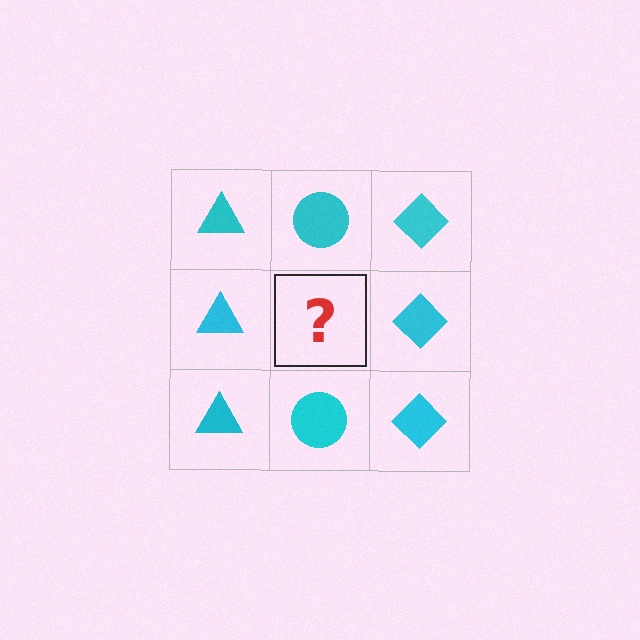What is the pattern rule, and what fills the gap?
The rule is that each column has a consistent shape. The gap should be filled with a cyan circle.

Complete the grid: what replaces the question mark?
The question mark should be replaced with a cyan circle.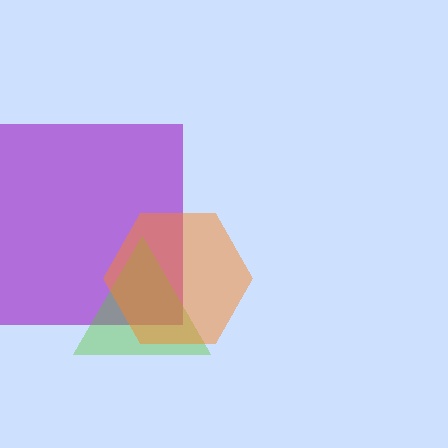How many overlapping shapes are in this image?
There are 3 overlapping shapes in the image.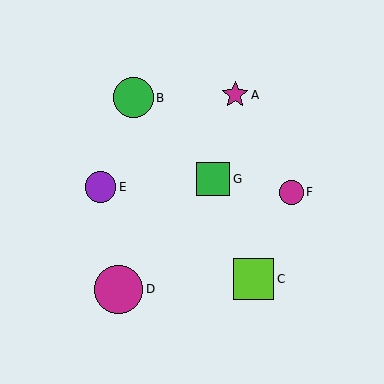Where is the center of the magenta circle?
The center of the magenta circle is at (291, 192).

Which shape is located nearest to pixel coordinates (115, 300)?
The magenta circle (labeled D) at (119, 289) is nearest to that location.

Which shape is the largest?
The magenta circle (labeled D) is the largest.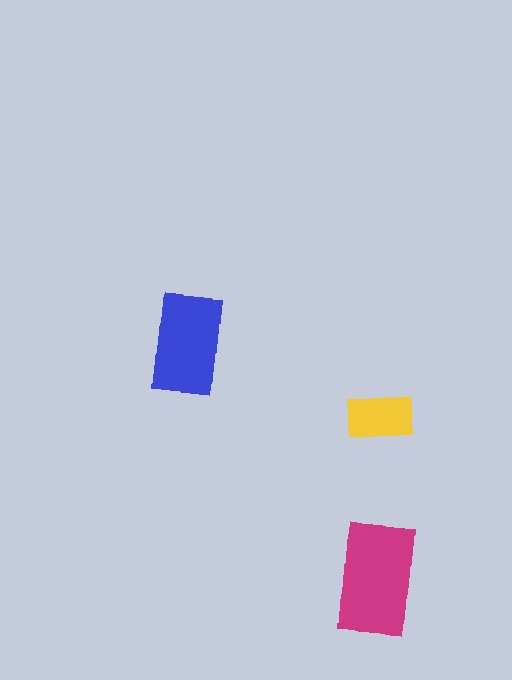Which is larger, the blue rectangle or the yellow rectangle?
The blue one.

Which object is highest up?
The blue rectangle is topmost.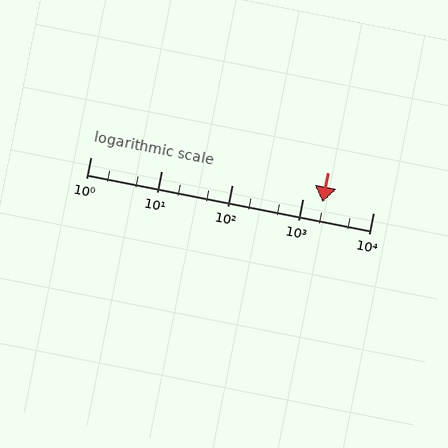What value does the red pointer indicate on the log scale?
The pointer indicates approximately 1900.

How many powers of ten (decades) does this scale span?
The scale spans 4 decades, from 1 to 10000.